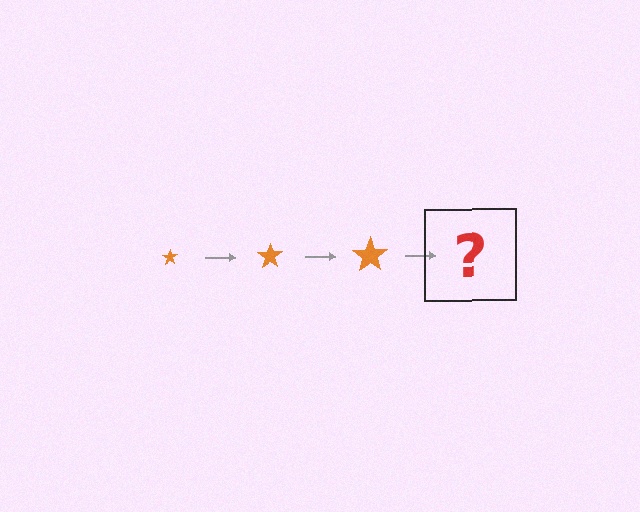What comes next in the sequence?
The next element should be an orange star, larger than the previous one.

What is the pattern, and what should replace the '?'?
The pattern is that the star gets progressively larger each step. The '?' should be an orange star, larger than the previous one.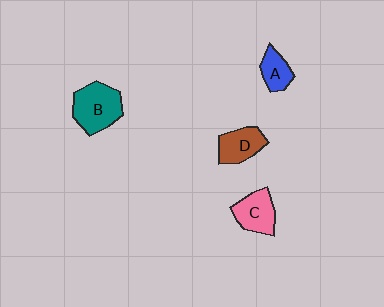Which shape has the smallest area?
Shape A (blue).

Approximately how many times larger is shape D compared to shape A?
Approximately 1.3 times.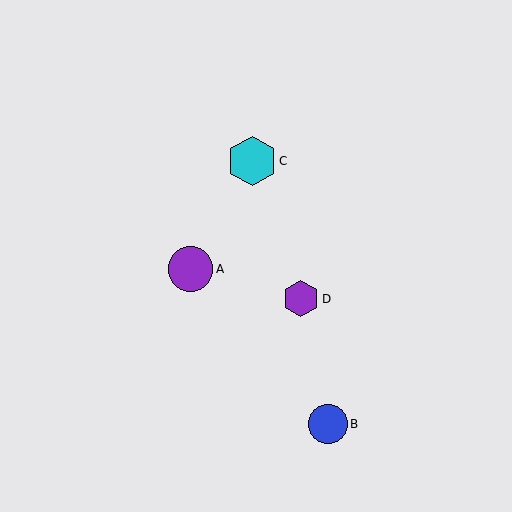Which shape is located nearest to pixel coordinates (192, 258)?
The purple circle (labeled A) at (190, 269) is nearest to that location.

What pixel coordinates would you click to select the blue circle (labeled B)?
Click at (328, 424) to select the blue circle B.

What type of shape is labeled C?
Shape C is a cyan hexagon.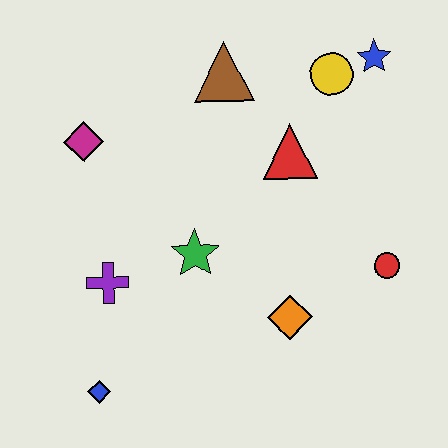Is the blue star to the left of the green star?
No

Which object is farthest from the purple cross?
The blue star is farthest from the purple cross.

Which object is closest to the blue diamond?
The purple cross is closest to the blue diamond.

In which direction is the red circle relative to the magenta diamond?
The red circle is to the right of the magenta diamond.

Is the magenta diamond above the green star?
Yes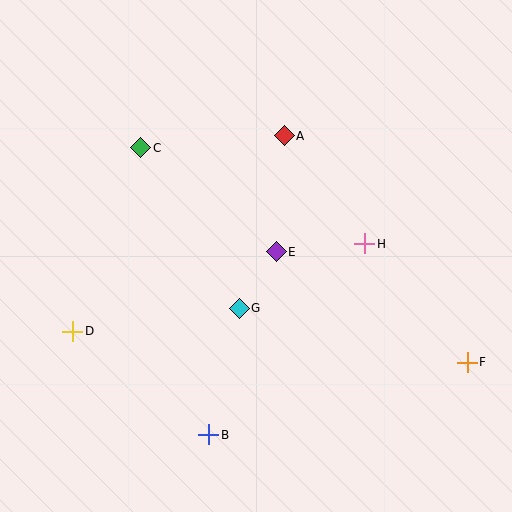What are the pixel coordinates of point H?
Point H is at (365, 244).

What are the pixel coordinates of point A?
Point A is at (284, 136).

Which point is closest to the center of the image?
Point E at (276, 252) is closest to the center.